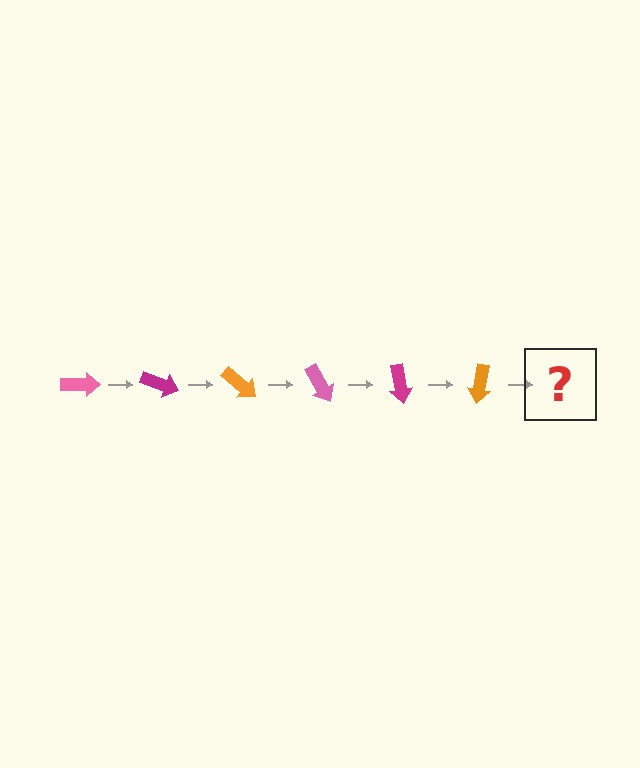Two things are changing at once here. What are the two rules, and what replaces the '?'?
The two rules are that it rotates 20 degrees each step and the color cycles through pink, magenta, and orange. The '?' should be a pink arrow, rotated 120 degrees from the start.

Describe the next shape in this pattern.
It should be a pink arrow, rotated 120 degrees from the start.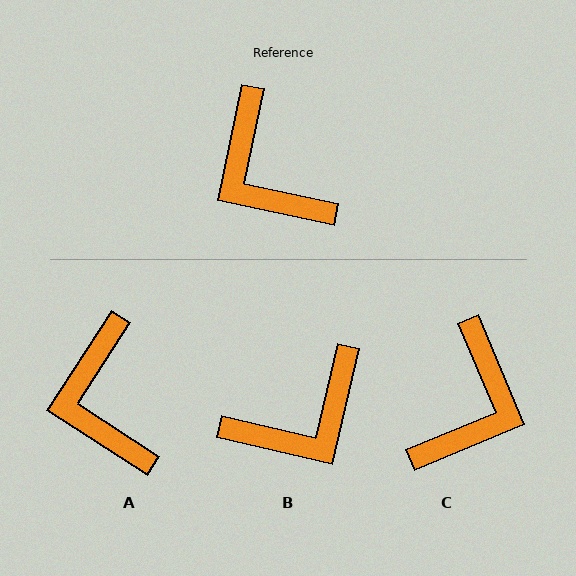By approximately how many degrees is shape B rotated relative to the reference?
Approximately 89 degrees counter-clockwise.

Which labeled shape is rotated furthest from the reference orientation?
C, about 125 degrees away.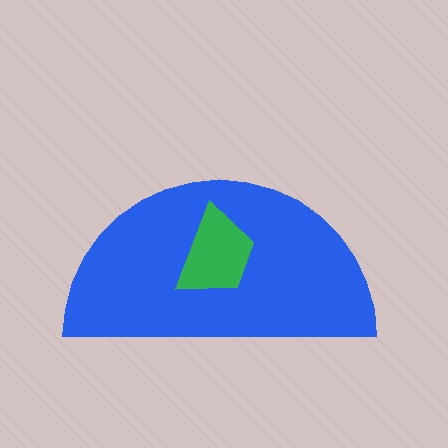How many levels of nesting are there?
2.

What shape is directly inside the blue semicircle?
The green trapezoid.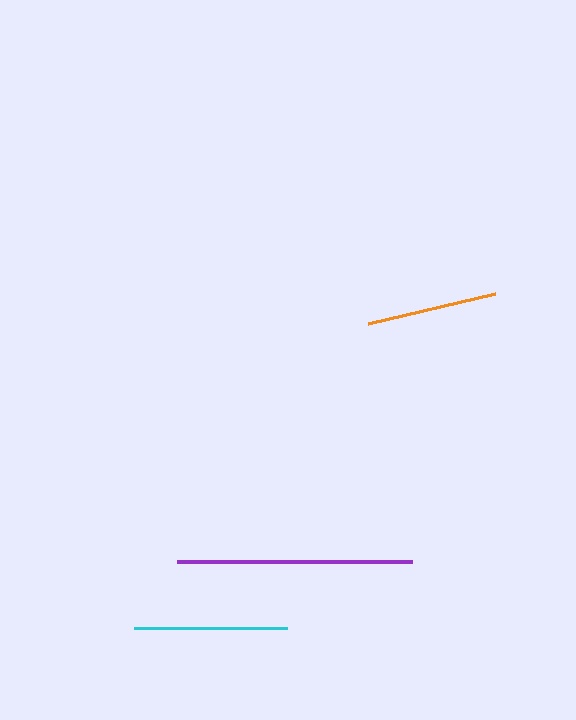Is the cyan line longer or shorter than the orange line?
The cyan line is longer than the orange line.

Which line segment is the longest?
The purple line is the longest at approximately 235 pixels.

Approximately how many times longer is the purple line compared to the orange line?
The purple line is approximately 1.8 times the length of the orange line.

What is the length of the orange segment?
The orange segment is approximately 131 pixels long.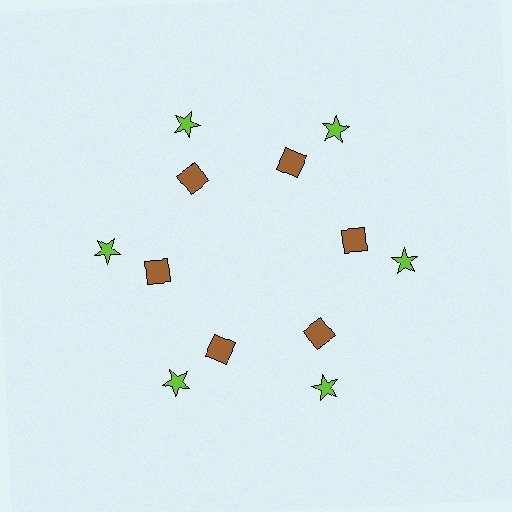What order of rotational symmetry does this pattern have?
This pattern has 6-fold rotational symmetry.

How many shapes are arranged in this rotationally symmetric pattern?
There are 12 shapes, arranged in 6 groups of 2.